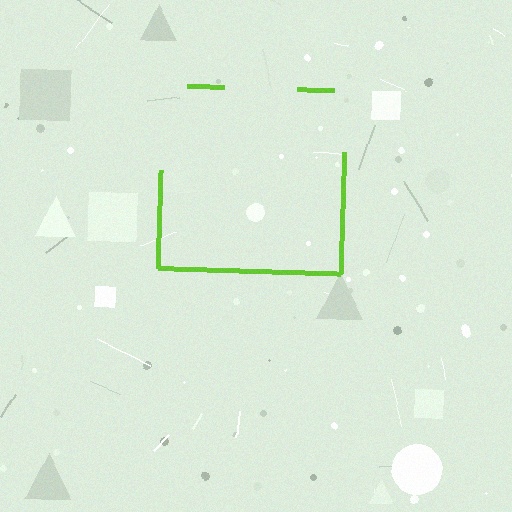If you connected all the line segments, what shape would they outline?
They would outline a square.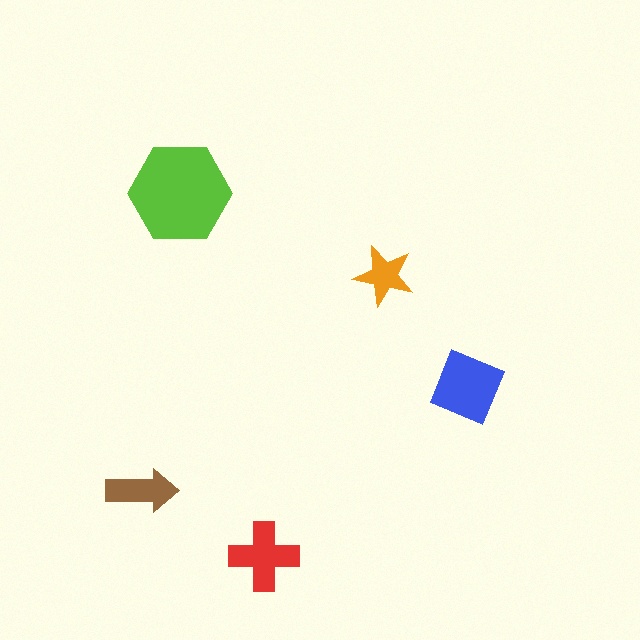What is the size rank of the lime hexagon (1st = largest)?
1st.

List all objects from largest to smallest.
The lime hexagon, the blue diamond, the red cross, the brown arrow, the orange star.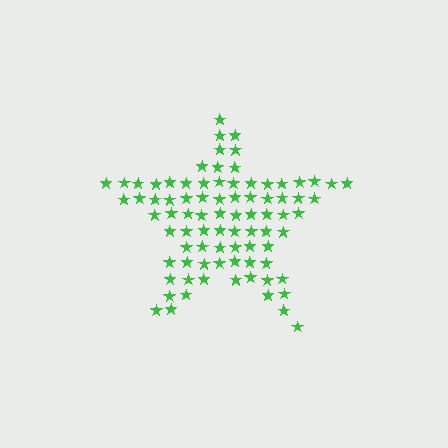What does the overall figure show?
The overall figure shows a star.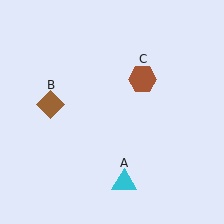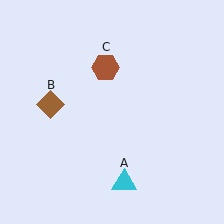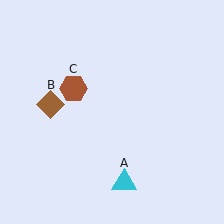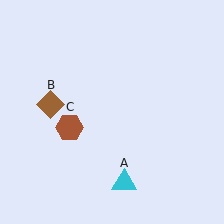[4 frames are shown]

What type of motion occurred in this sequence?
The brown hexagon (object C) rotated counterclockwise around the center of the scene.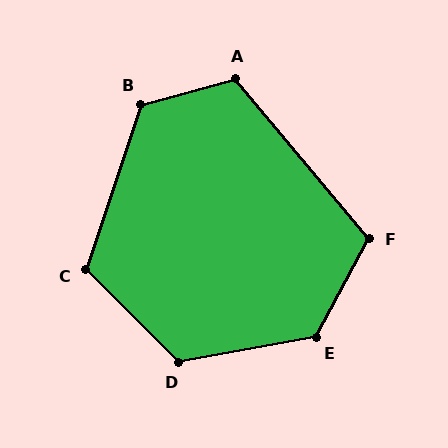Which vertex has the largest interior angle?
E, at approximately 129 degrees.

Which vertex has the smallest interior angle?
F, at approximately 112 degrees.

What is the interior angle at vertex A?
Approximately 115 degrees (obtuse).